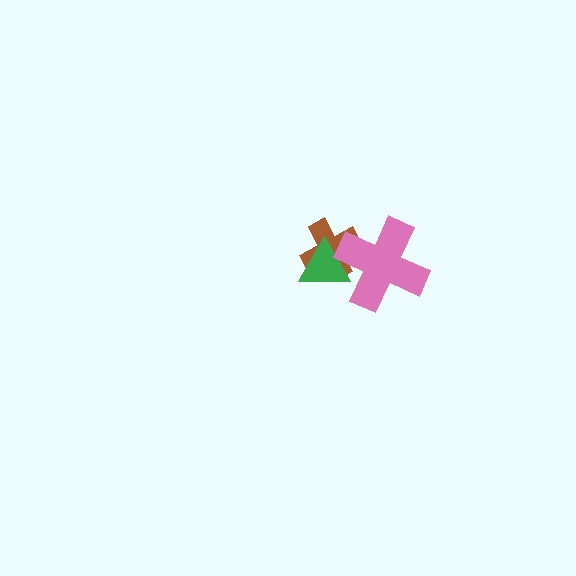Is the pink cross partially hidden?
No, no other shape covers it.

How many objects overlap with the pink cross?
2 objects overlap with the pink cross.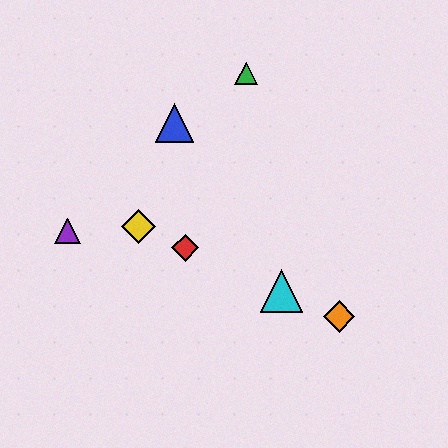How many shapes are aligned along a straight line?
4 shapes (the red diamond, the yellow diamond, the orange diamond, the cyan triangle) are aligned along a straight line.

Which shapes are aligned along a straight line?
The red diamond, the yellow diamond, the orange diamond, the cyan triangle are aligned along a straight line.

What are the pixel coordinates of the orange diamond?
The orange diamond is at (339, 317).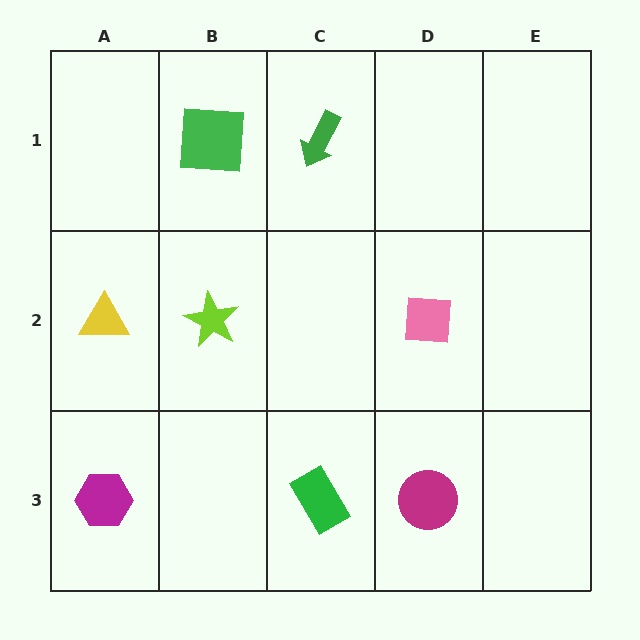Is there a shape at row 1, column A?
No, that cell is empty.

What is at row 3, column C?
A green rectangle.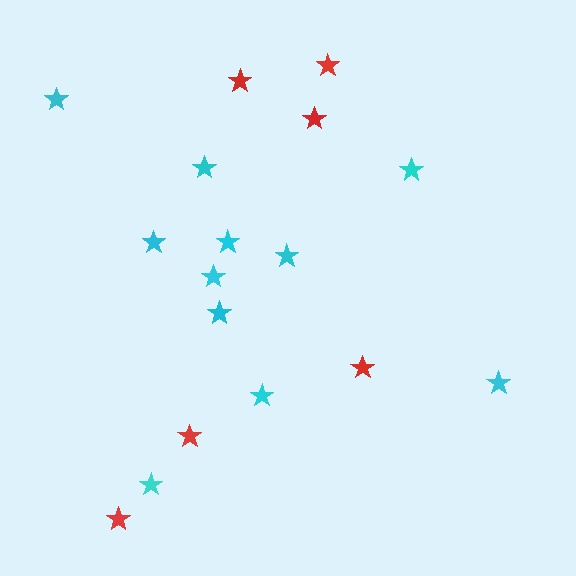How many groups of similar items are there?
There are 2 groups: one group of red stars (6) and one group of cyan stars (11).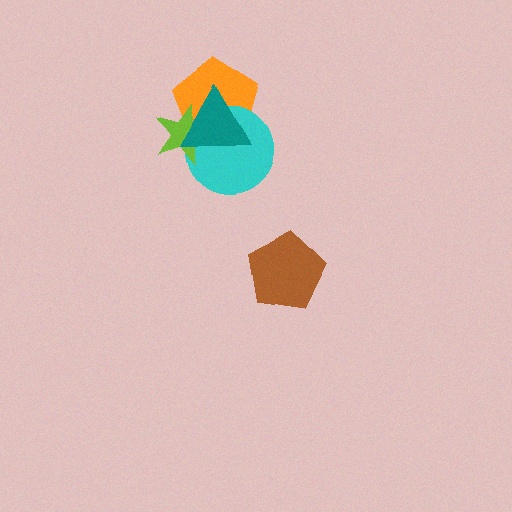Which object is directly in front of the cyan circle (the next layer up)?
The lime star is directly in front of the cyan circle.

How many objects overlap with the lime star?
3 objects overlap with the lime star.